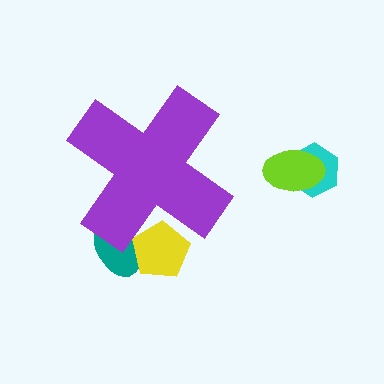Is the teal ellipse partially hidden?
Yes, the teal ellipse is partially hidden behind the purple cross.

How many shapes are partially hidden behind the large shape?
2 shapes are partially hidden.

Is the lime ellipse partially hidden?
No, the lime ellipse is fully visible.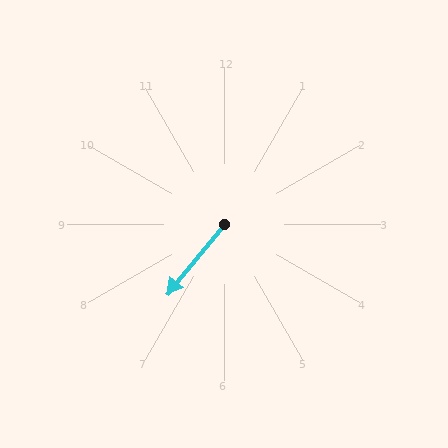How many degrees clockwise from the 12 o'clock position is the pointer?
Approximately 219 degrees.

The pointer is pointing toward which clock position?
Roughly 7 o'clock.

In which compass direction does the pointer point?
Southwest.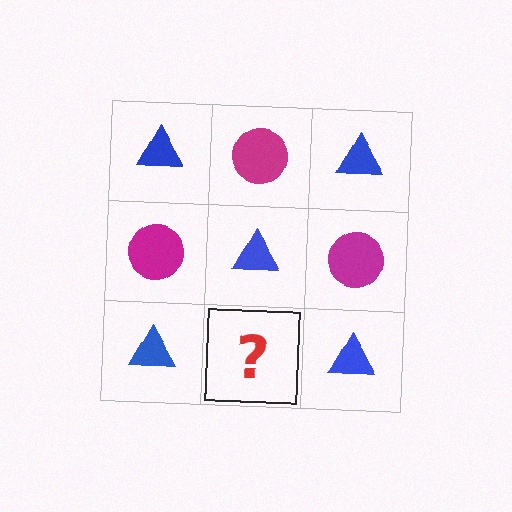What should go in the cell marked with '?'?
The missing cell should contain a magenta circle.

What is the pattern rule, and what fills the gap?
The rule is that it alternates blue triangle and magenta circle in a checkerboard pattern. The gap should be filled with a magenta circle.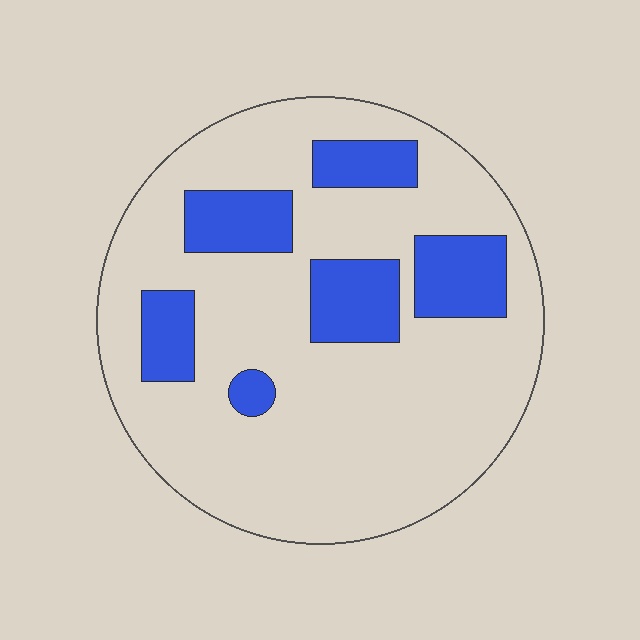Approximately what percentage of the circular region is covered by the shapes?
Approximately 20%.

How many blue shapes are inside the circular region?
6.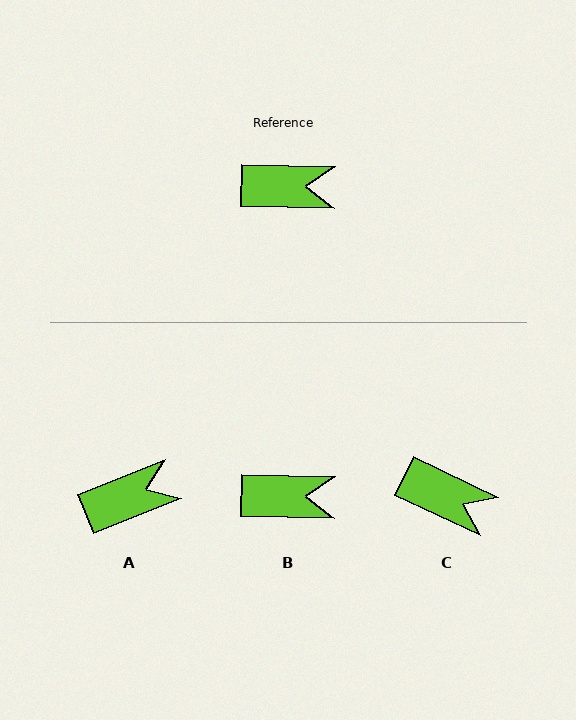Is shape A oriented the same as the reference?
No, it is off by about 23 degrees.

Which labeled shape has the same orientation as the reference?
B.